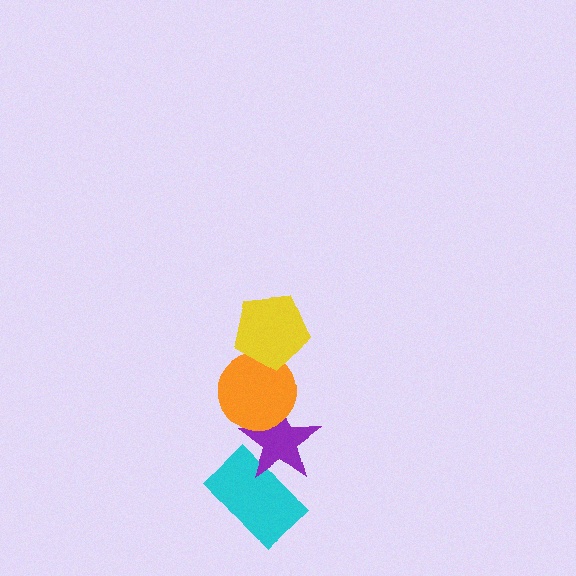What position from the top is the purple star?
The purple star is 3rd from the top.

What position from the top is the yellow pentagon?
The yellow pentagon is 1st from the top.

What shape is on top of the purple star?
The orange circle is on top of the purple star.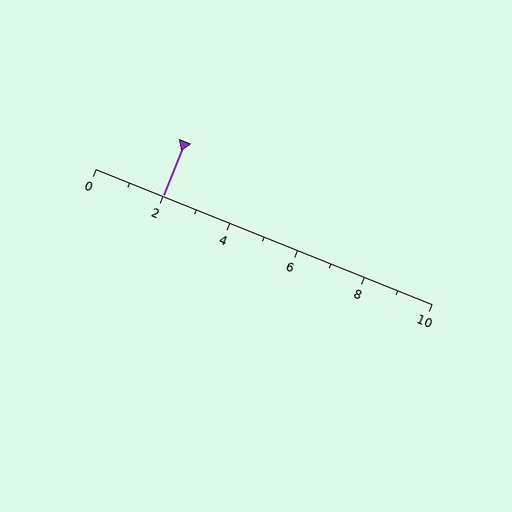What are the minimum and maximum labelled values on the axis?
The axis runs from 0 to 10.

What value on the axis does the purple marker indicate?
The marker indicates approximately 2.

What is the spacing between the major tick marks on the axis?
The major ticks are spaced 2 apart.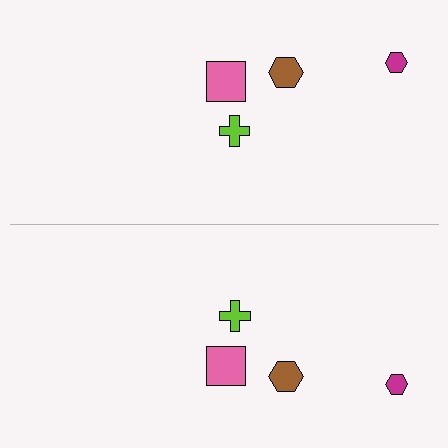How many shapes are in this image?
There are 8 shapes in this image.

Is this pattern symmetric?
Yes, this pattern has bilateral (reflection) symmetry.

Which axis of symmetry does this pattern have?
The pattern has a horizontal axis of symmetry running through the center of the image.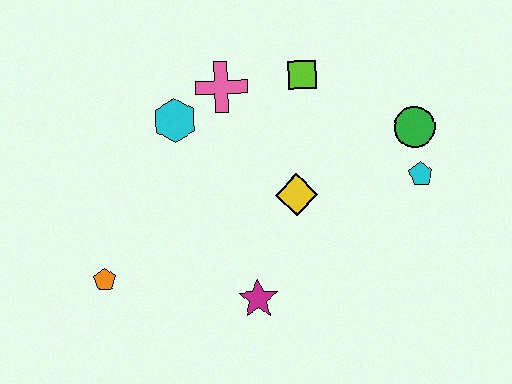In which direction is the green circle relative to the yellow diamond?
The green circle is to the right of the yellow diamond.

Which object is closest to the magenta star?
The yellow diamond is closest to the magenta star.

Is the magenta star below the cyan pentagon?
Yes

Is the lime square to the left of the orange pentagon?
No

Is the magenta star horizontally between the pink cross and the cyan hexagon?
No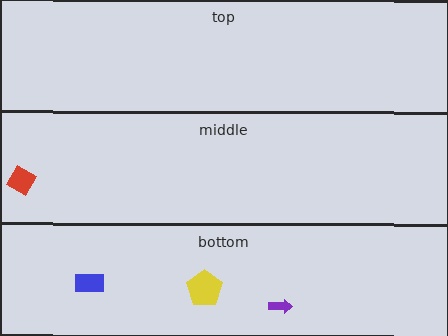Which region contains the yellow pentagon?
The bottom region.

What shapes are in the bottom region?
The blue rectangle, the yellow pentagon, the purple arrow.